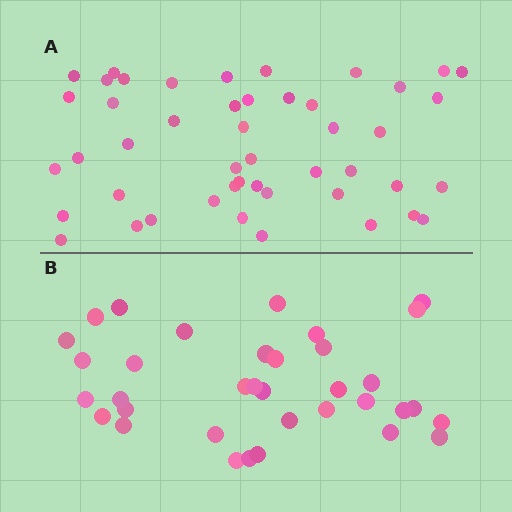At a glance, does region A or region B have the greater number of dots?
Region A (the top region) has more dots.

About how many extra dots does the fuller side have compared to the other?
Region A has roughly 12 or so more dots than region B.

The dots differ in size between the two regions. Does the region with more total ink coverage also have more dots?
No. Region B has more total ink coverage because its dots are larger, but region A actually contains more individual dots. Total area can be misleading — the number of items is what matters here.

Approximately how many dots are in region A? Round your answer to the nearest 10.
About 50 dots. (The exact count is 47, which rounds to 50.)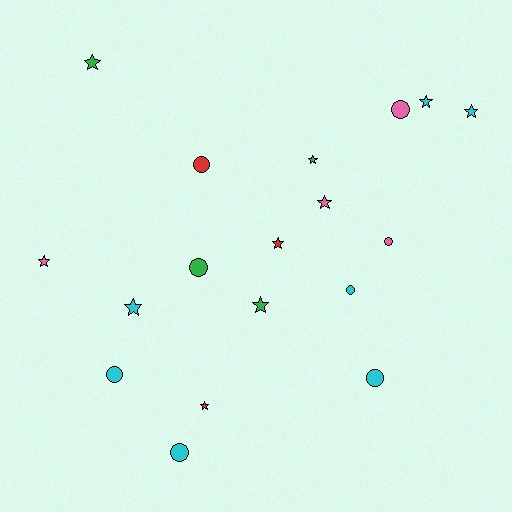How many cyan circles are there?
There are 4 cyan circles.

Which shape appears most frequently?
Star, with 10 objects.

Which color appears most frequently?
Cyan, with 7 objects.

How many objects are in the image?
There are 18 objects.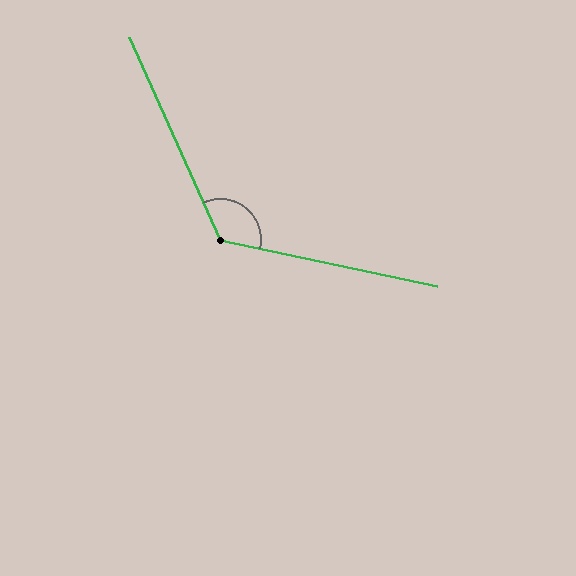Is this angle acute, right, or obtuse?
It is obtuse.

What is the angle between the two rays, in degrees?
Approximately 126 degrees.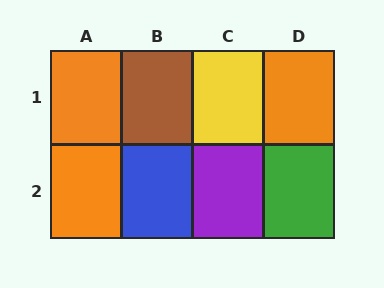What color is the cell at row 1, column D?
Orange.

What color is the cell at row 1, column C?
Yellow.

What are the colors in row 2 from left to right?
Orange, blue, purple, green.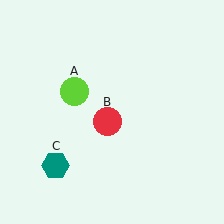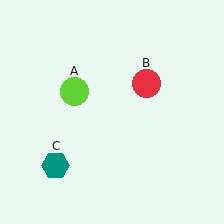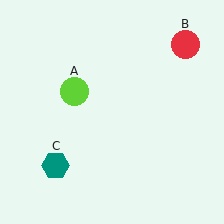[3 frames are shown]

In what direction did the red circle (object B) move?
The red circle (object B) moved up and to the right.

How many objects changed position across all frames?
1 object changed position: red circle (object B).